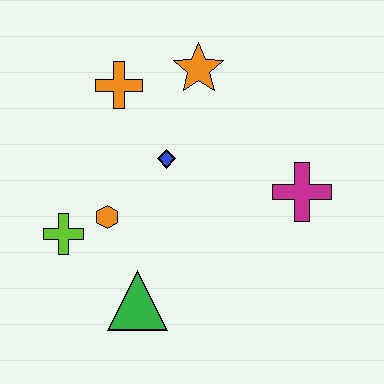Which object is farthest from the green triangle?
The orange star is farthest from the green triangle.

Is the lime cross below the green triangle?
No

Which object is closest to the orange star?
The orange cross is closest to the orange star.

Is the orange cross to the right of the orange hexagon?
Yes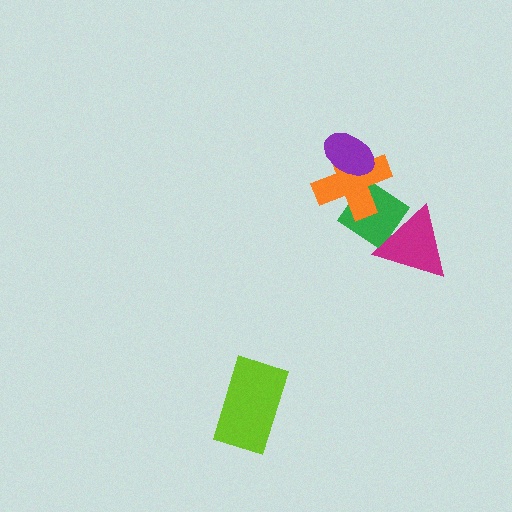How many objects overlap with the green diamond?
2 objects overlap with the green diamond.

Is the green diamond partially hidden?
Yes, it is partially covered by another shape.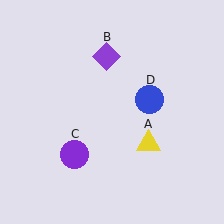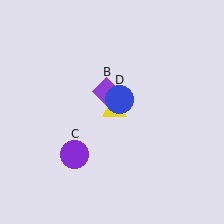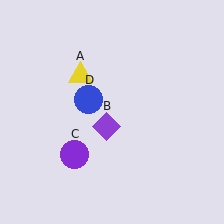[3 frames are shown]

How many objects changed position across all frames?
3 objects changed position: yellow triangle (object A), purple diamond (object B), blue circle (object D).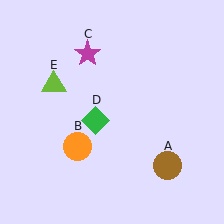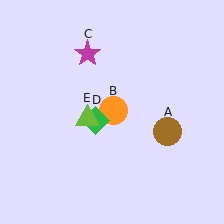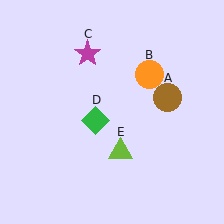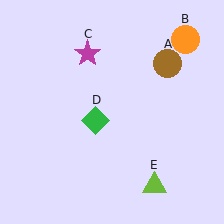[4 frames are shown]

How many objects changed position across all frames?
3 objects changed position: brown circle (object A), orange circle (object B), lime triangle (object E).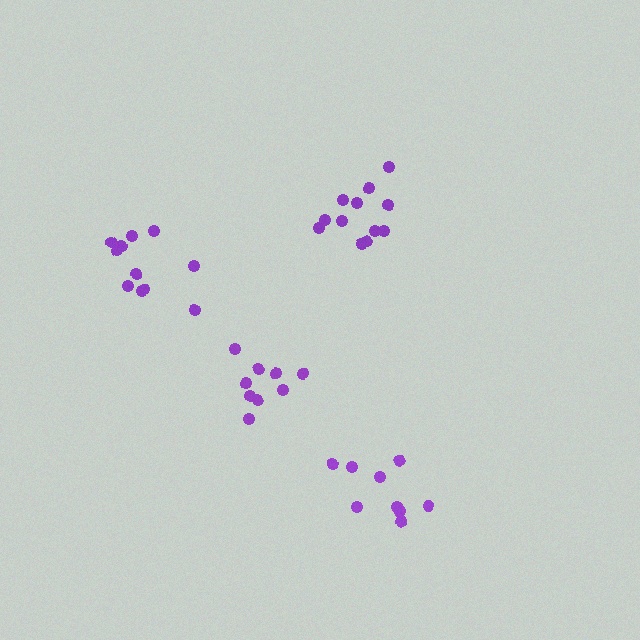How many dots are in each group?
Group 1: 11 dots, Group 2: 9 dots, Group 3: 12 dots, Group 4: 9 dots (41 total).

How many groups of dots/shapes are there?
There are 4 groups.